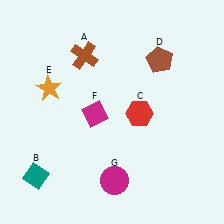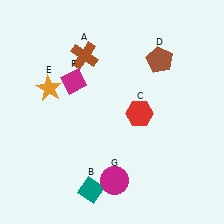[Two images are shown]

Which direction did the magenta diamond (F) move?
The magenta diamond (F) moved up.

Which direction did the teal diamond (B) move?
The teal diamond (B) moved right.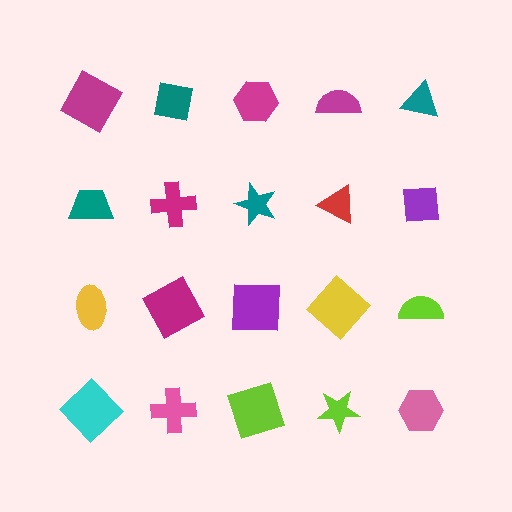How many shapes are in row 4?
5 shapes.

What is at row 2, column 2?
A magenta cross.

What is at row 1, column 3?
A magenta hexagon.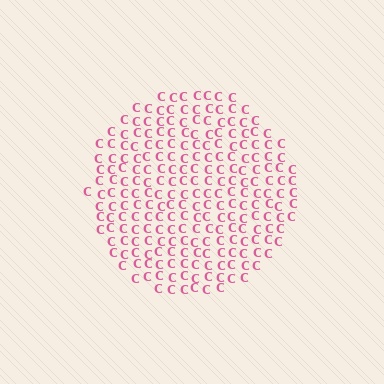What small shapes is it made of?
It is made of small letter C's.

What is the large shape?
The large shape is a circle.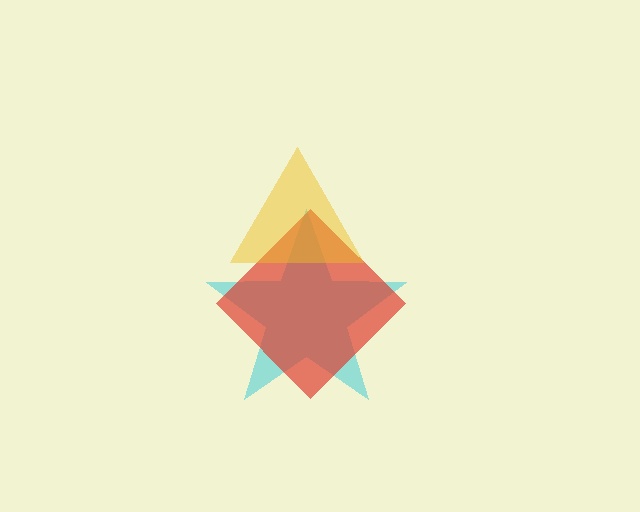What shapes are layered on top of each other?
The layered shapes are: a cyan star, a red diamond, a yellow triangle.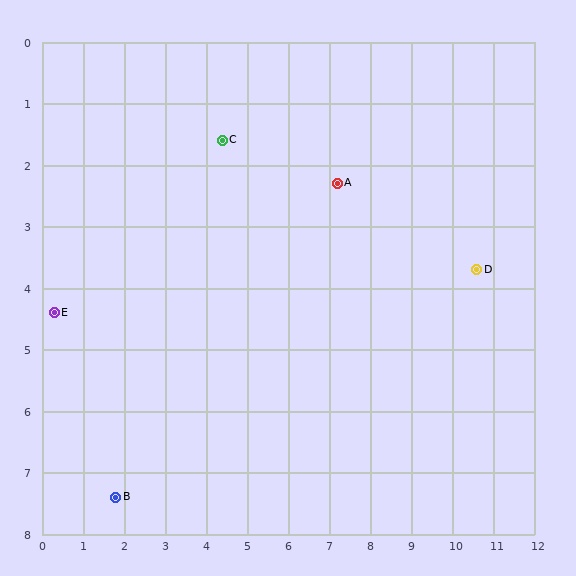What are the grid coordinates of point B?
Point B is at approximately (1.8, 7.4).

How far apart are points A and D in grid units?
Points A and D are about 3.7 grid units apart.